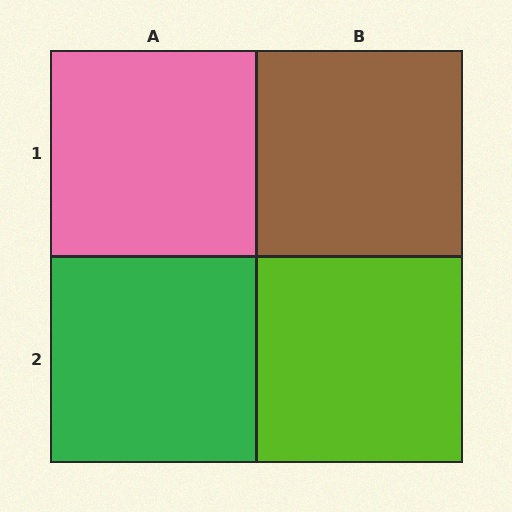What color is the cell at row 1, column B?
Brown.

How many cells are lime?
1 cell is lime.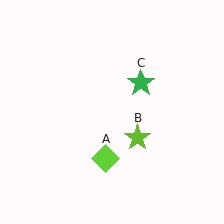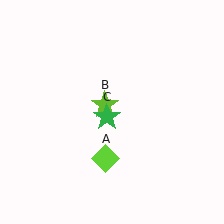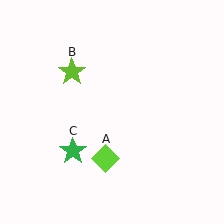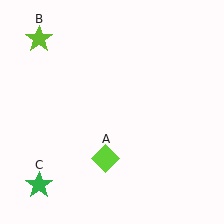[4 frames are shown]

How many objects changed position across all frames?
2 objects changed position: lime star (object B), green star (object C).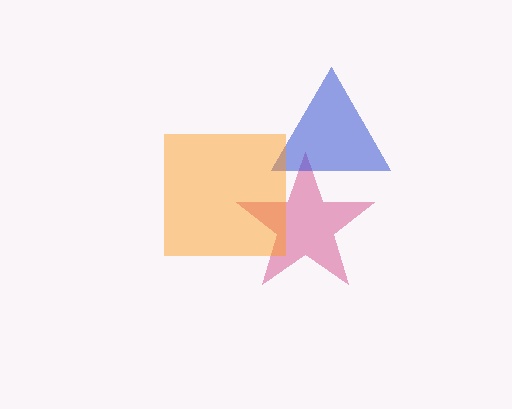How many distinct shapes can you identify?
There are 3 distinct shapes: a pink star, a blue triangle, an orange square.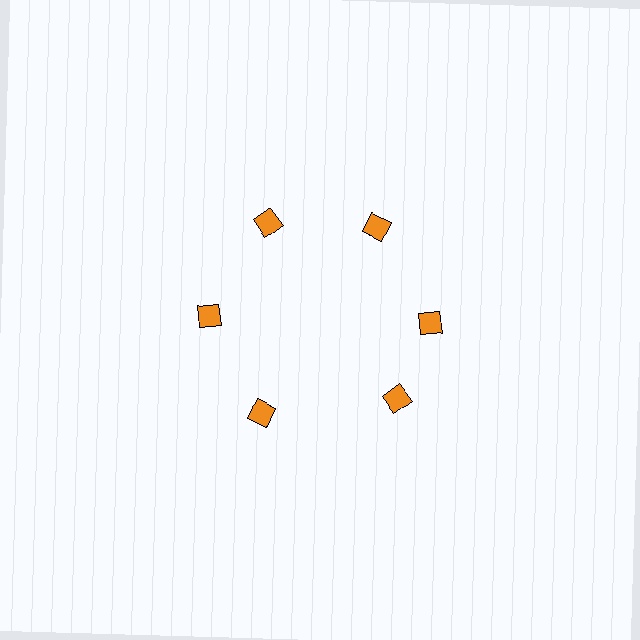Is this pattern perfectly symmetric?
No. The 6 orange diamonds are arranged in a ring, but one element near the 5 o'clock position is rotated out of alignment along the ring, breaking the 6-fold rotational symmetry.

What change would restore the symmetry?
The symmetry would be restored by rotating it back into even spacing with its neighbors so that all 6 diamonds sit at equal angles and equal distance from the center.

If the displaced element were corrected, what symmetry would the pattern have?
It would have 6-fold rotational symmetry — the pattern would map onto itself every 60 degrees.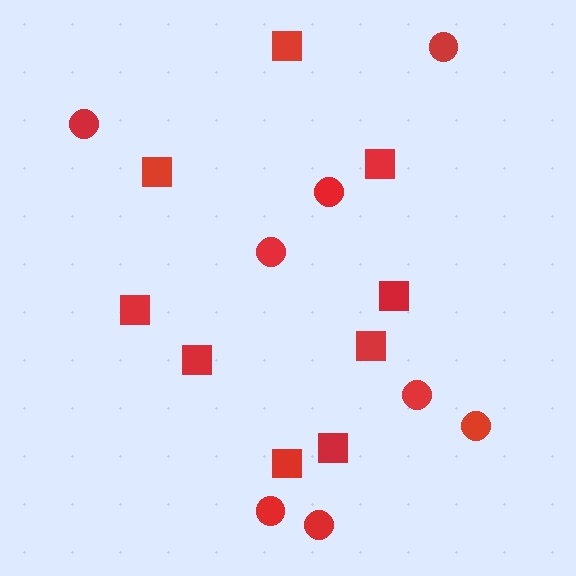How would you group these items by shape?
There are 2 groups: one group of circles (8) and one group of squares (9).